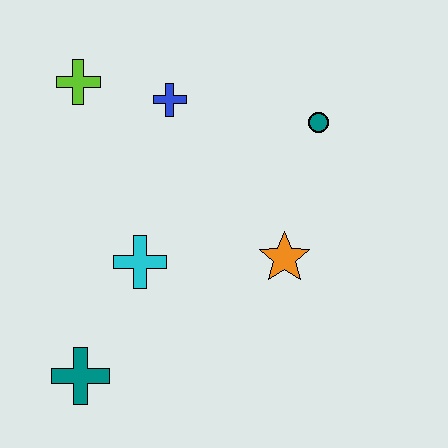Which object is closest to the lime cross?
The blue cross is closest to the lime cross.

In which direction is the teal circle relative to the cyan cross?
The teal circle is to the right of the cyan cross.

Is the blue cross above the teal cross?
Yes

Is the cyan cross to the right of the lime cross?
Yes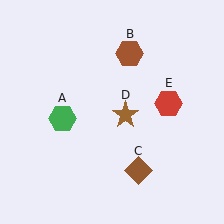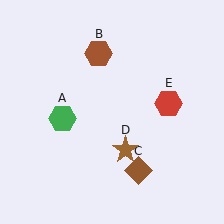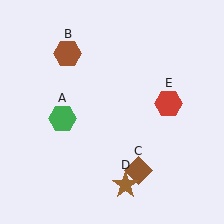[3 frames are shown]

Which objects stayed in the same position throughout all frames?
Green hexagon (object A) and brown diamond (object C) and red hexagon (object E) remained stationary.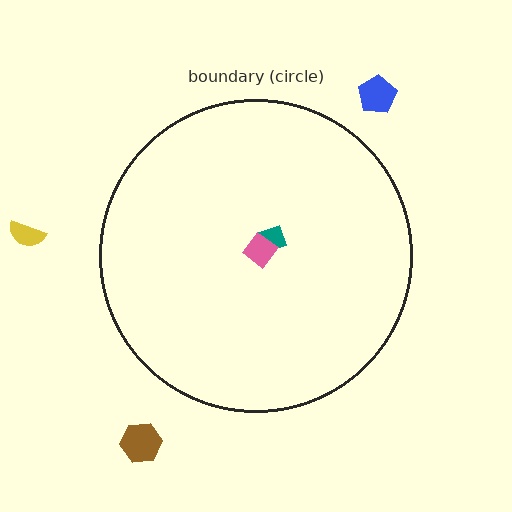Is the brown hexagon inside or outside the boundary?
Outside.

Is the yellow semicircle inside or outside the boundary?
Outside.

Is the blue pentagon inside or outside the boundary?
Outside.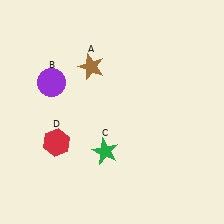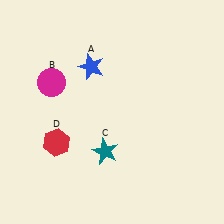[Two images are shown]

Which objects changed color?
A changed from brown to blue. B changed from purple to magenta. C changed from green to teal.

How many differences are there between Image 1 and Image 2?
There are 3 differences between the two images.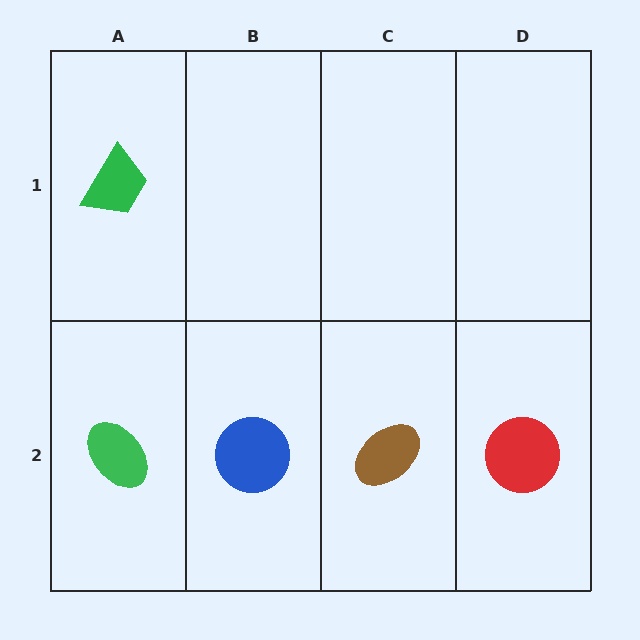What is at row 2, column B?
A blue circle.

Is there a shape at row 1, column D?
No, that cell is empty.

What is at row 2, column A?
A green ellipse.